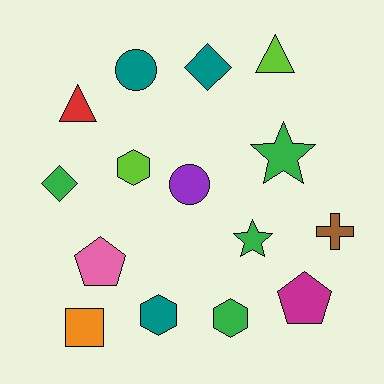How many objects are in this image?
There are 15 objects.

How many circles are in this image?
There are 2 circles.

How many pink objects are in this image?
There is 1 pink object.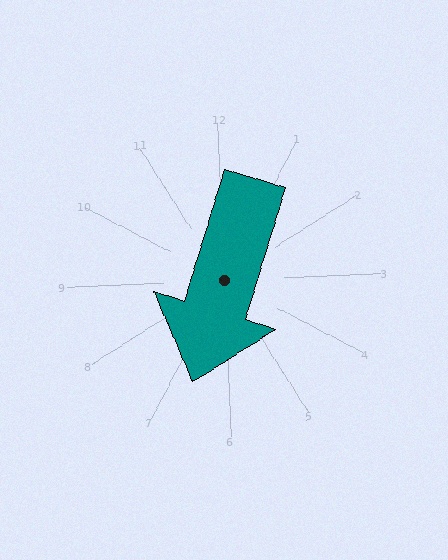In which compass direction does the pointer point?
South.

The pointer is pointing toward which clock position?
Roughly 7 o'clock.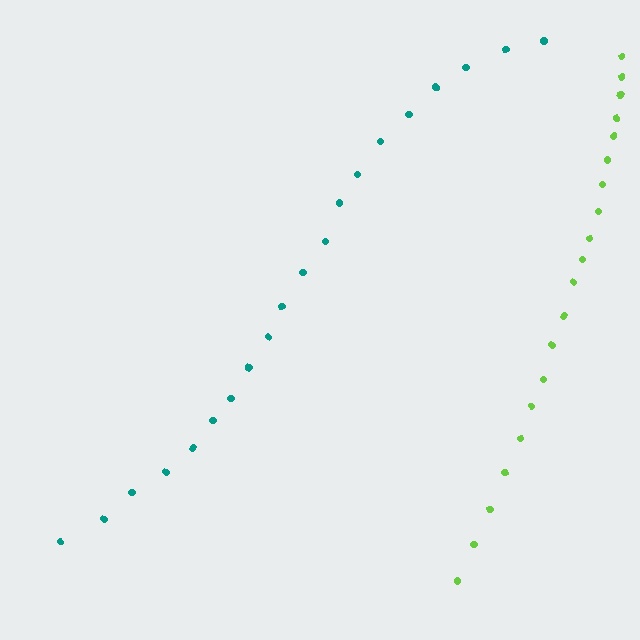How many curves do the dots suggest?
There are 2 distinct paths.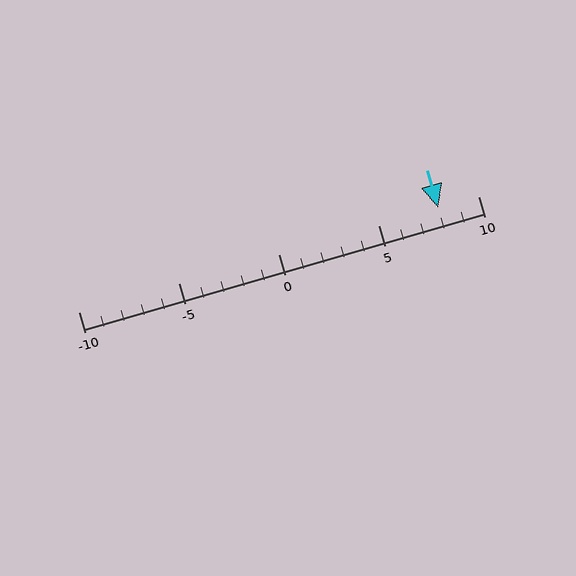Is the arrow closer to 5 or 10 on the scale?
The arrow is closer to 10.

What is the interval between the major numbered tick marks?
The major tick marks are spaced 5 units apart.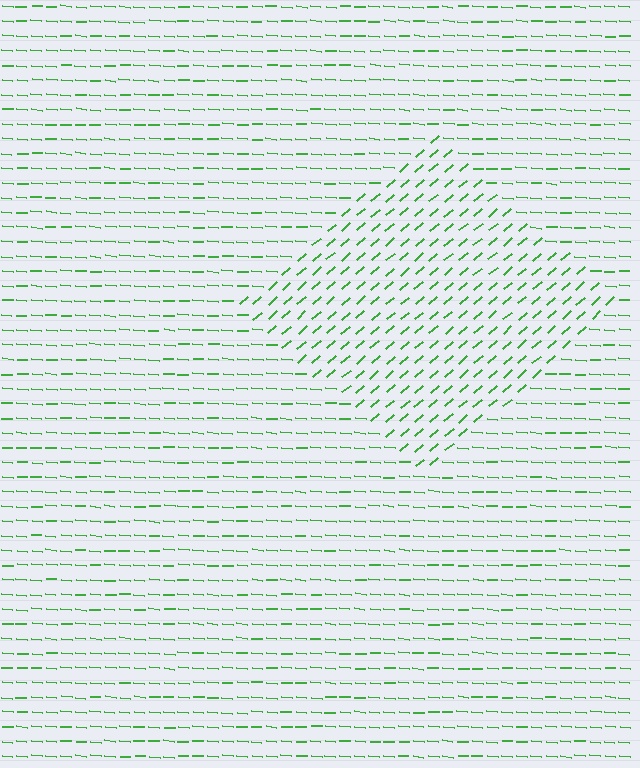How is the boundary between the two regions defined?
The boundary is defined purely by a change in line orientation (approximately 45 degrees difference). All lines are the same color and thickness.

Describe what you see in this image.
The image is filled with small green line segments. A diamond region in the image has lines oriented differently from the surrounding lines, creating a visible texture boundary.